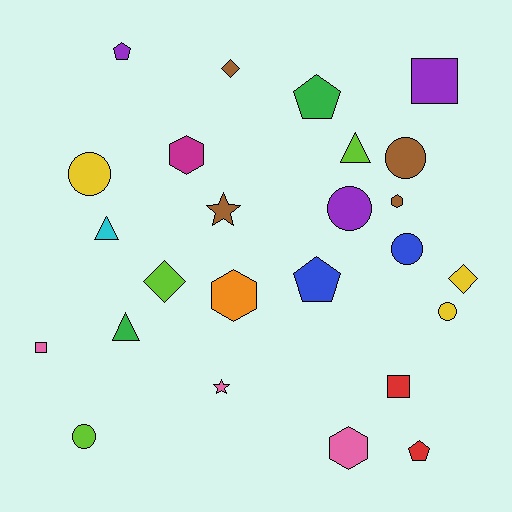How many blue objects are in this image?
There are 2 blue objects.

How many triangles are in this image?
There are 3 triangles.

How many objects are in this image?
There are 25 objects.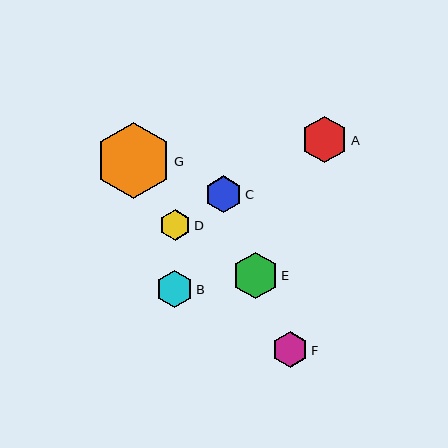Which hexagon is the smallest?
Hexagon D is the smallest with a size of approximately 31 pixels.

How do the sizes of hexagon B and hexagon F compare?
Hexagon B and hexagon F are approximately the same size.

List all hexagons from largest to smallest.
From largest to smallest: G, A, E, C, B, F, D.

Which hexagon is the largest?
Hexagon G is the largest with a size of approximately 76 pixels.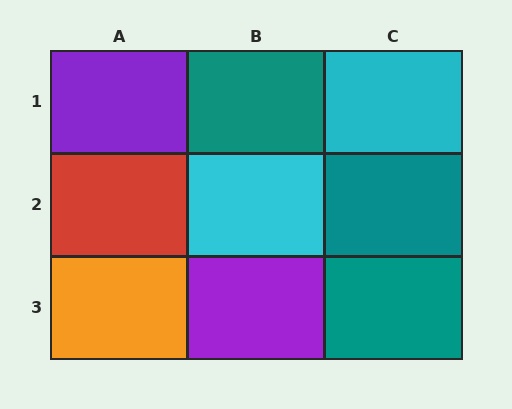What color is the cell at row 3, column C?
Teal.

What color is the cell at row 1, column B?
Teal.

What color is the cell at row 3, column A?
Orange.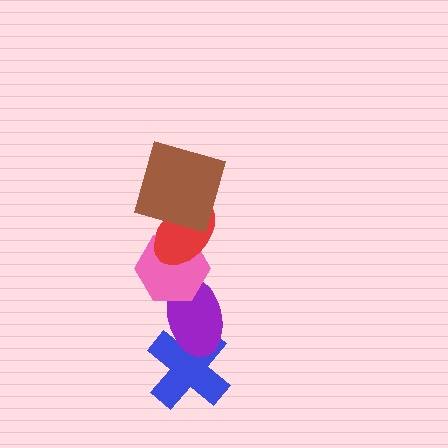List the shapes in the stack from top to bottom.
From top to bottom: the brown square, the red ellipse, the pink hexagon, the purple ellipse, the blue cross.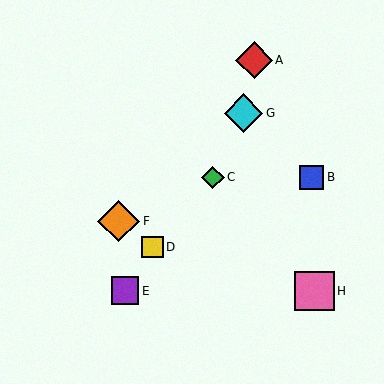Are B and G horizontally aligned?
No, B is at y≈178 and G is at y≈113.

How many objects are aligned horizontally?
2 objects (B, C) are aligned horizontally.